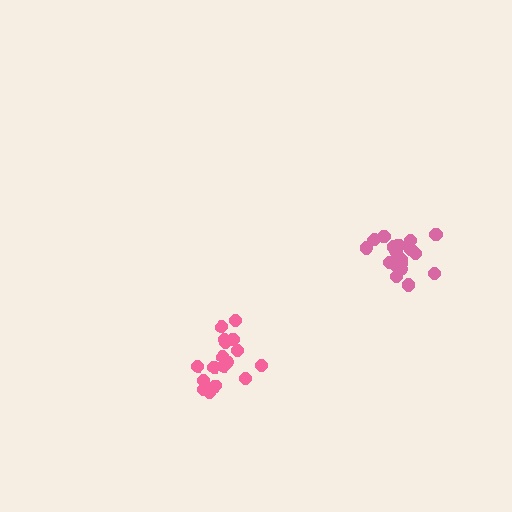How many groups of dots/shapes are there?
There are 2 groups.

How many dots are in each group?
Group 1: 20 dots, Group 2: 17 dots (37 total).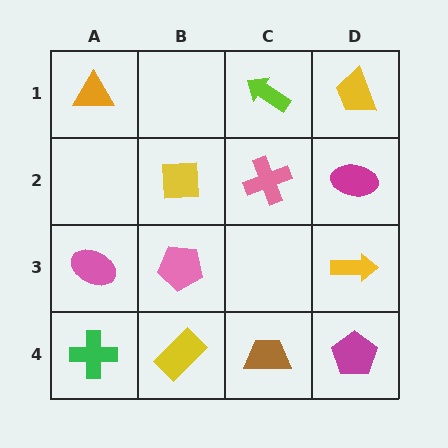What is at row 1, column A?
An orange triangle.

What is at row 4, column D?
A magenta pentagon.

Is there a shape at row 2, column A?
No, that cell is empty.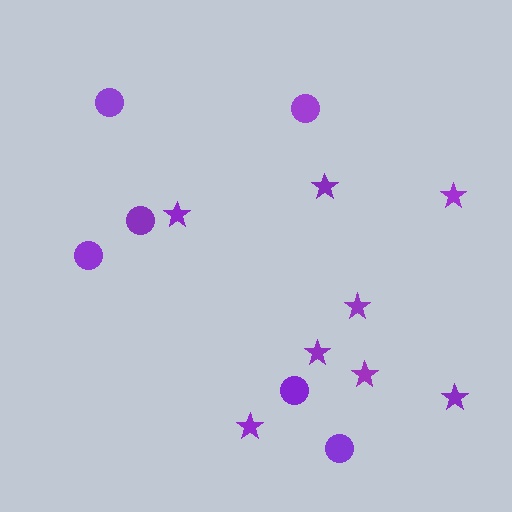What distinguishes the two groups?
There are 2 groups: one group of circles (6) and one group of stars (8).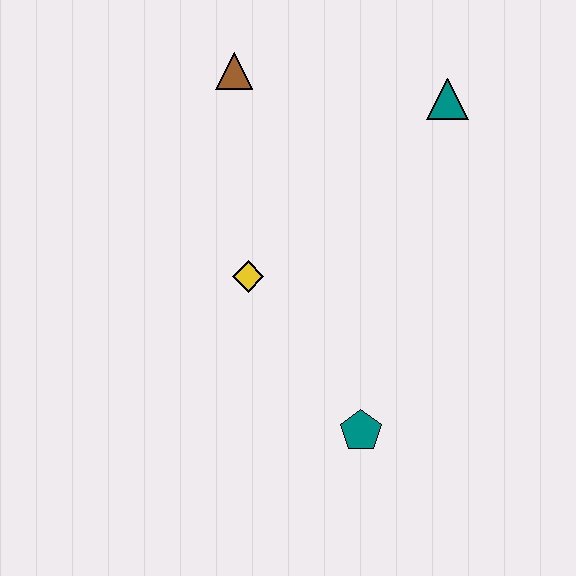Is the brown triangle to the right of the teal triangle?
No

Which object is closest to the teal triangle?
The brown triangle is closest to the teal triangle.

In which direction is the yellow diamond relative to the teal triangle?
The yellow diamond is to the left of the teal triangle.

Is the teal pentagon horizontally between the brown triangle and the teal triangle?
Yes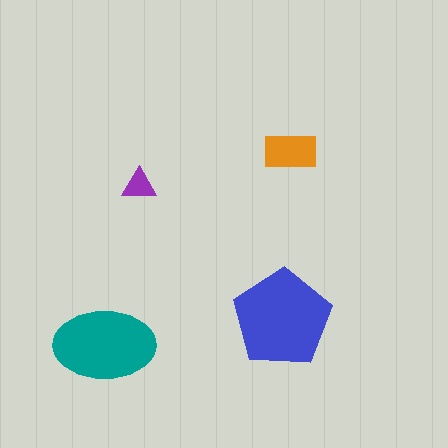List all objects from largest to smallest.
The blue pentagon, the teal ellipse, the orange rectangle, the purple triangle.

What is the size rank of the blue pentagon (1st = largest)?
1st.